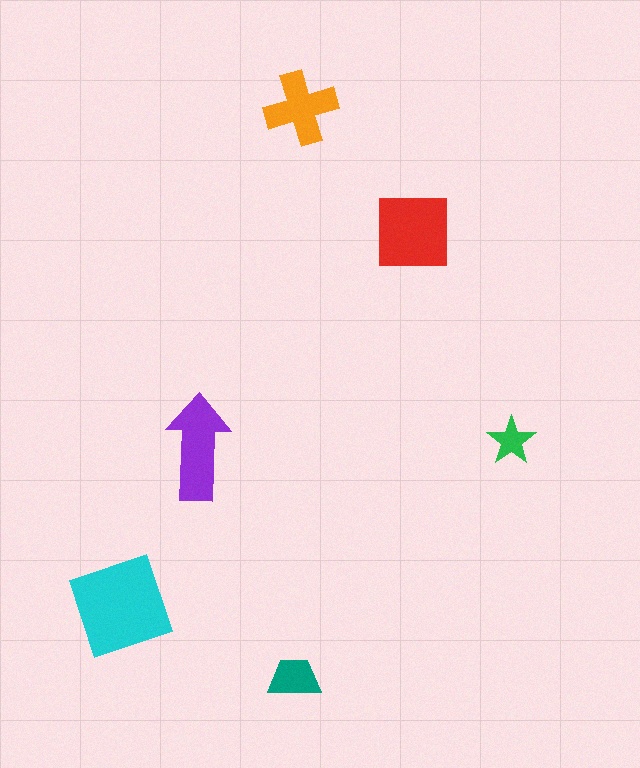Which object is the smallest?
The green star.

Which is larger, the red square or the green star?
The red square.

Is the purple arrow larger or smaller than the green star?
Larger.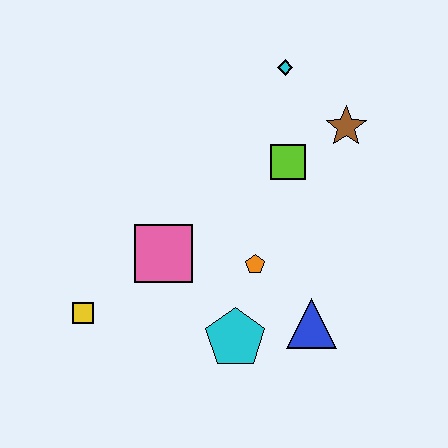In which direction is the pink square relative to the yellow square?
The pink square is to the right of the yellow square.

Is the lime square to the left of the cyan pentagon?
No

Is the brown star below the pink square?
No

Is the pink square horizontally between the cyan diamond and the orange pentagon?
No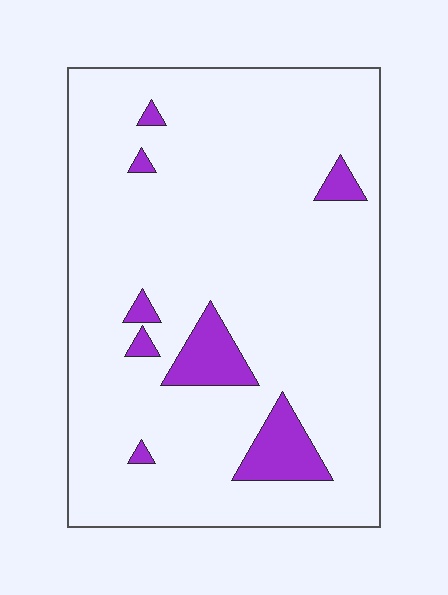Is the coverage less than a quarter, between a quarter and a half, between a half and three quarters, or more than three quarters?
Less than a quarter.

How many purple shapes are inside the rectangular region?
8.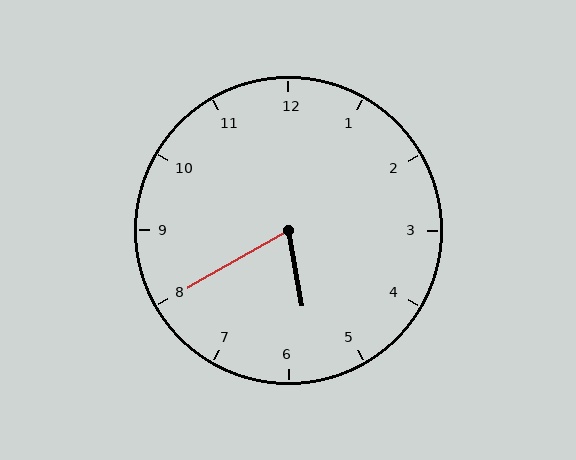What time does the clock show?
5:40.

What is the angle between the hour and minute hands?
Approximately 70 degrees.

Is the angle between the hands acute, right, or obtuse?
It is acute.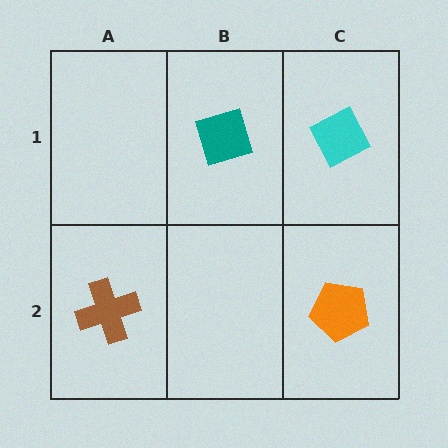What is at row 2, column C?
An orange pentagon.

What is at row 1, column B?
A teal diamond.